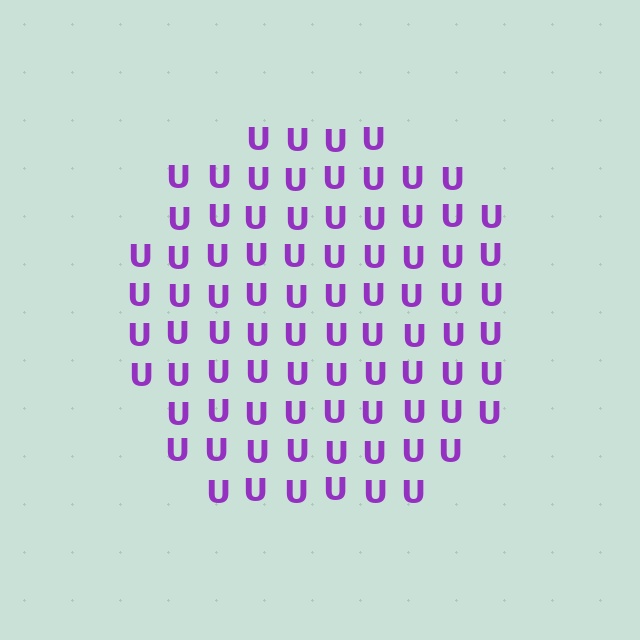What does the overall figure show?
The overall figure shows a circle.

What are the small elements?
The small elements are letter U's.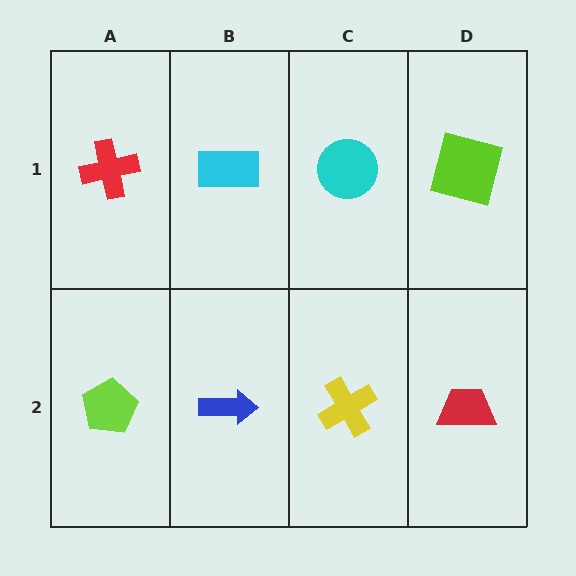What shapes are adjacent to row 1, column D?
A red trapezoid (row 2, column D), a cyan circle (row 1, column C).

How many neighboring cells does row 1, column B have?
3.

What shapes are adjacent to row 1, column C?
A yellow cross (row 2, column C), a cyan rectangle (row 1, column B), a lime square (row 1, column D).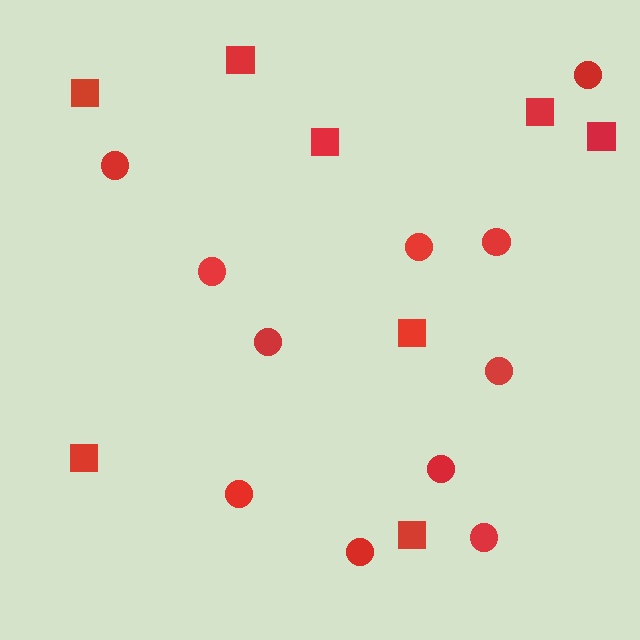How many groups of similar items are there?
There are 2 groups: one group of circles (11) and one group of squares (8).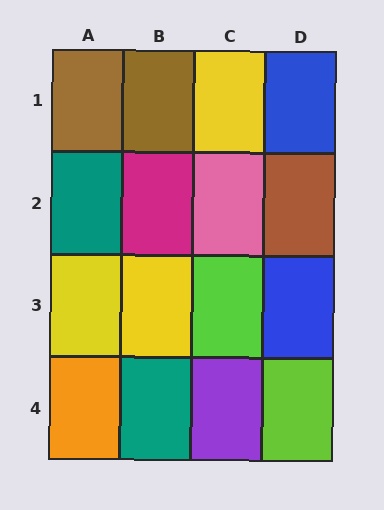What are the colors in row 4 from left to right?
Orange, teal, purple, lime.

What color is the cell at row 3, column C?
Lime.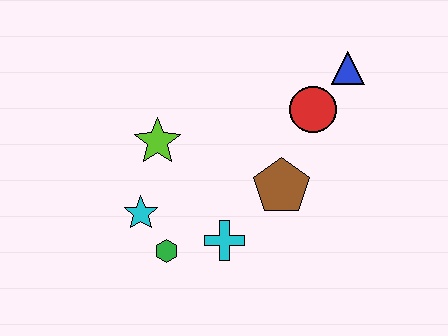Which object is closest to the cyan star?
The green hexagon is closest to the cyan star.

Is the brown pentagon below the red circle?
Yes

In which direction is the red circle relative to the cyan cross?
The red circle is above the cyan cross.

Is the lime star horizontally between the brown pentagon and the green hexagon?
No